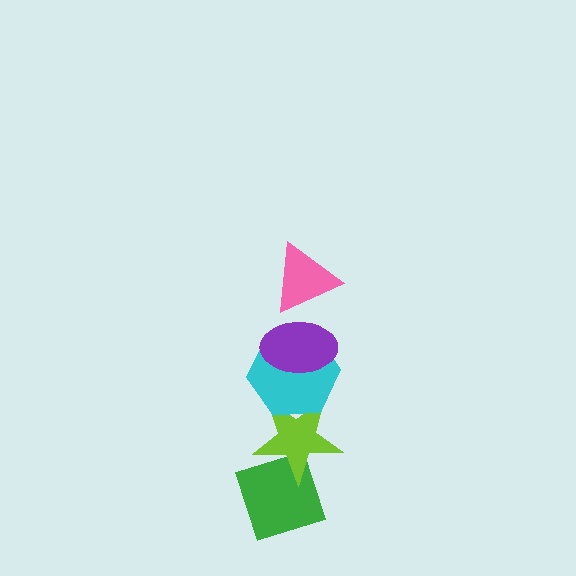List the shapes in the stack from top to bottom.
From top to bottom: the pink triangle, the purple ellipse, the cyan hexagon, the lime star, the green diamond.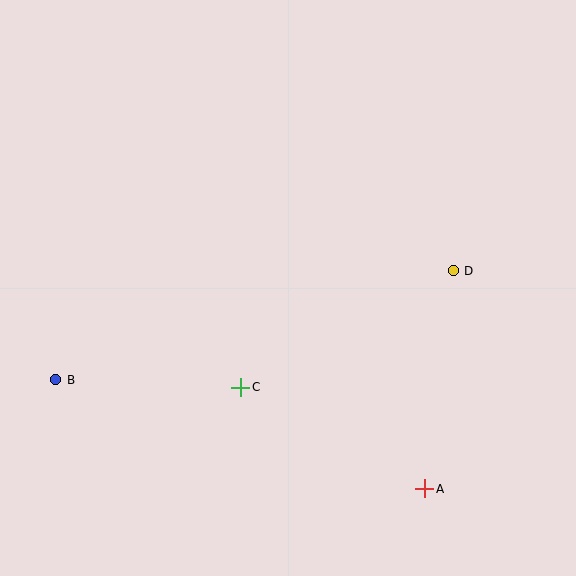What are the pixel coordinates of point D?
Point D is at (453, 271).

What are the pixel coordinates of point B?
Point B is at (56, 380).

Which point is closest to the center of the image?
Point C at (241, 387) is closest to the center.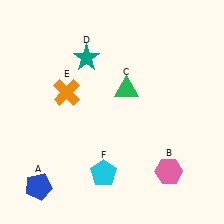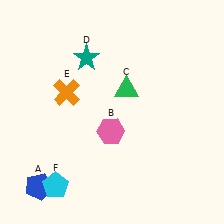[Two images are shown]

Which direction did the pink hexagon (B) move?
The pink hexagon (B) moved left.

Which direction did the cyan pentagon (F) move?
The cyan pentagon (F) moved left.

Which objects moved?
The objects that moved are: the pink hexagon (B), the cyan pentagon (F).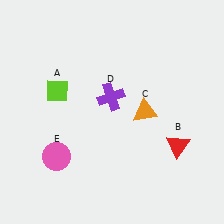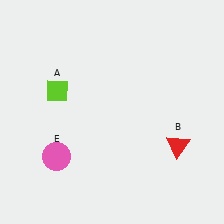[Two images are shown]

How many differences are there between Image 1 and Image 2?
There are 2 differences between the two images.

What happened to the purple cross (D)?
The purple cross (D) was removed in Image 2. It was in the top-left area of Image 1.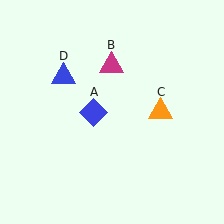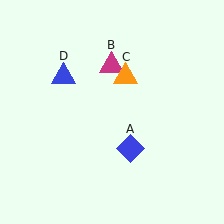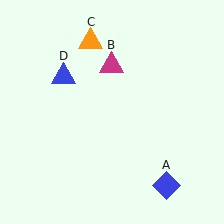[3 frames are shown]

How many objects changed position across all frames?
2 objects changed position: blue diamond (object A), orange triangle (object C).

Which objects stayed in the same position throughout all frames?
Magenta triangle (object B) and blue triangle (object D) remained stationary.